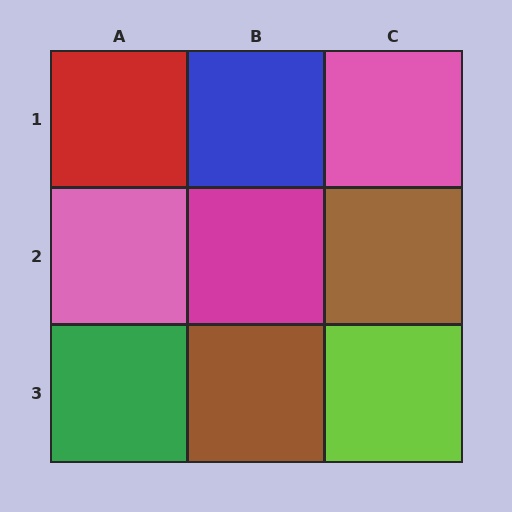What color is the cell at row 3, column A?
Green.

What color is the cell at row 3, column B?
Brown.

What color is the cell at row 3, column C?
Lime.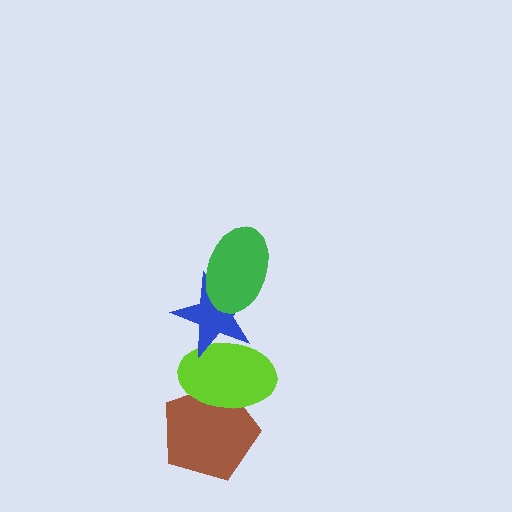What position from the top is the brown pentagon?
The brown pentagon is 4th from the top.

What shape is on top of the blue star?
The green ellipse is on top of the blue star.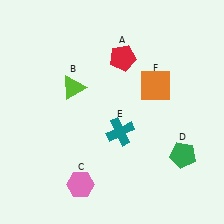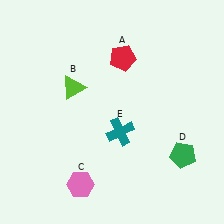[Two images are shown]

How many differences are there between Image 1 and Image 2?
There is 1 difference between the two images.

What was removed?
The orange square (F) was removed in Image 2.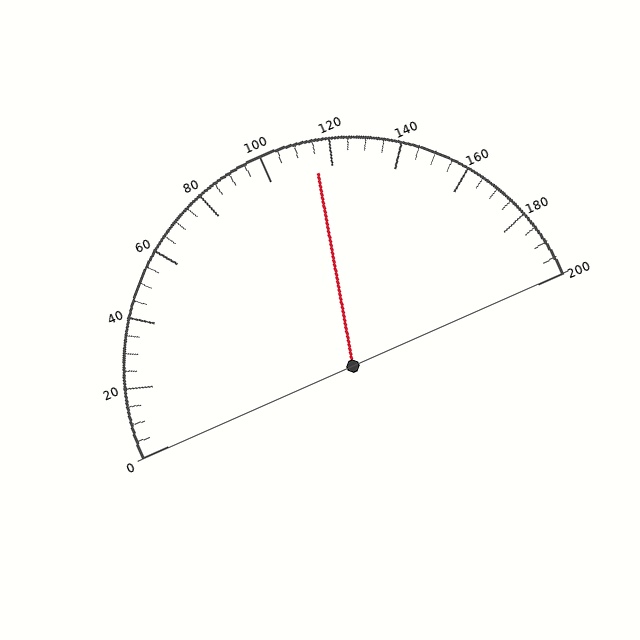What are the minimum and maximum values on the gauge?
The gauge ranges from 0 to 200.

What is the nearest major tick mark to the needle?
The nearest major tick mark is 120.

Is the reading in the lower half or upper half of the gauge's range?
The reading is in the upper half of the range (0 to 200).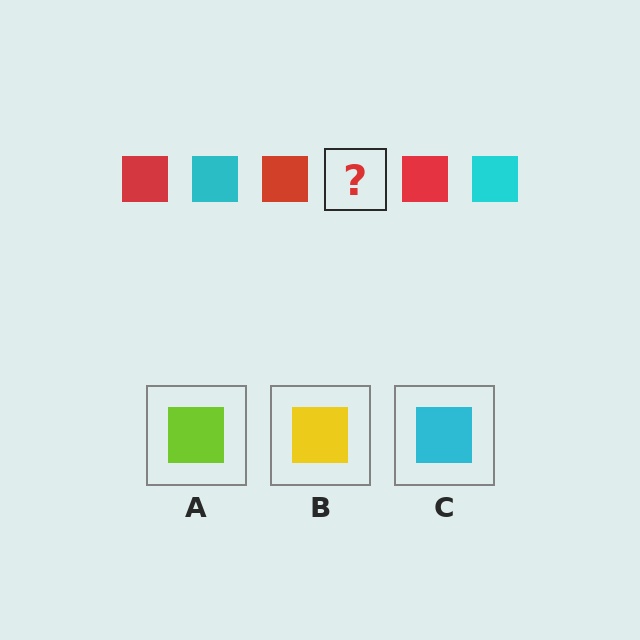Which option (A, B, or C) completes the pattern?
C.